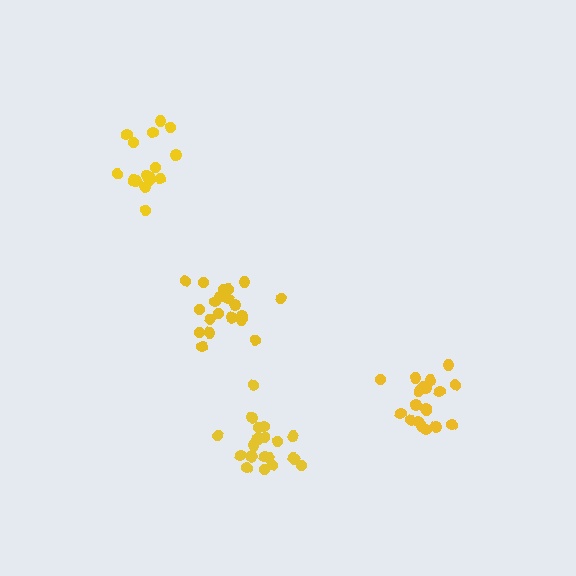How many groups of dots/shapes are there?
There are 4 groups.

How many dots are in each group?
Group 1: 19 dots, Group 2: 21 dots, Group 3: 16 dots, Group 4: 21 dots (77 total).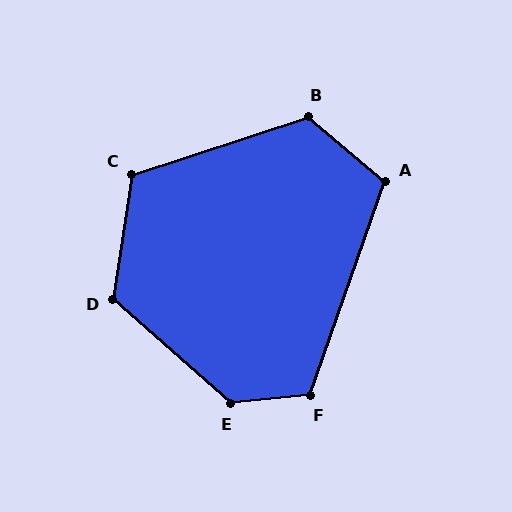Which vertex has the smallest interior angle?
A, at approximately 111 degrees.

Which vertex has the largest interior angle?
E, at approximately 133 degrees.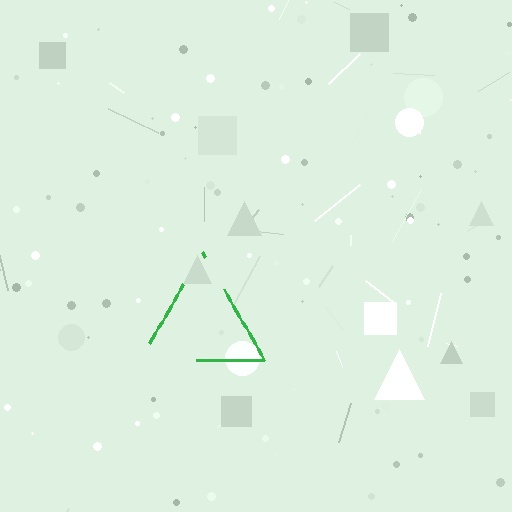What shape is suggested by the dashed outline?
The dashed outline suggests a triangle.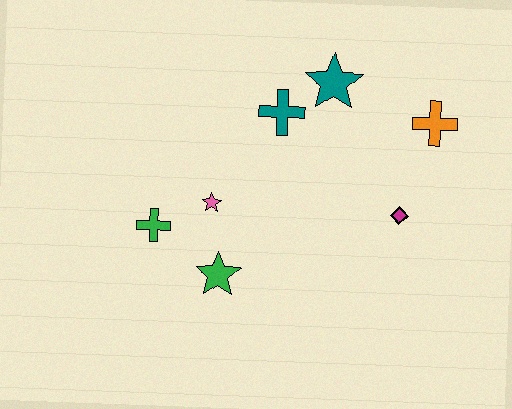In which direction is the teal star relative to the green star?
The teal star is above the green star.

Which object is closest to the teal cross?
The teal star is closest to the teal cross.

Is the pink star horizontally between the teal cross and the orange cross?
No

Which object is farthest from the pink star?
The orange cross is farthest from the pink star.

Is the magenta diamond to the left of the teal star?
No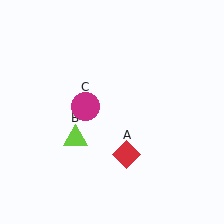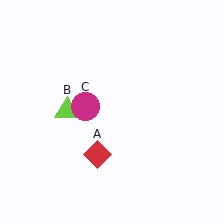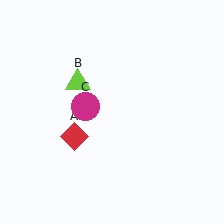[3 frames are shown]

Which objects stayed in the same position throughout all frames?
Magenta circle (object C) remained stationary.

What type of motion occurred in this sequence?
The red diamond (object A), lime triangle (object B) rotated clockwise around the center of the scene.